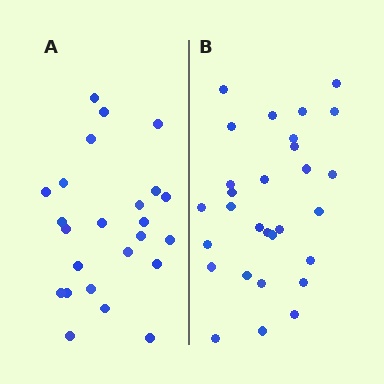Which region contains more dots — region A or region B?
Region B (the right region) has more dots.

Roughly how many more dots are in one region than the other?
Region B has about 5 more dots than region A.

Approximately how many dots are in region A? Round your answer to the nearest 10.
About 20 dots. (The exact count is 24, which rounds to 20.)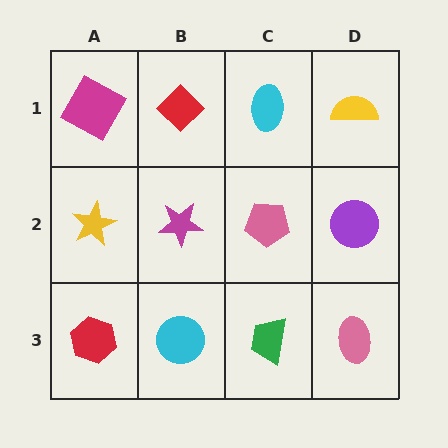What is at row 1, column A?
A magenta square.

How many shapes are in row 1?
4 shapes.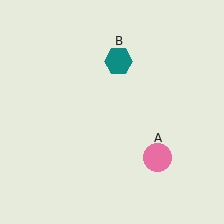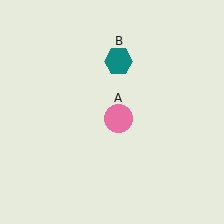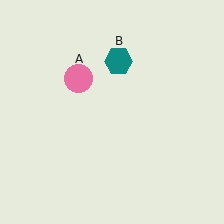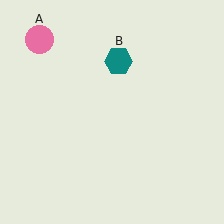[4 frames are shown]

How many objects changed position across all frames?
1 object changed position: pink circle (object A).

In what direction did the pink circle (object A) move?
The pink circle (object A) moved up and to the left.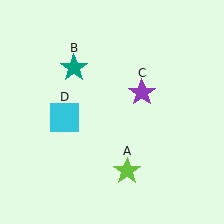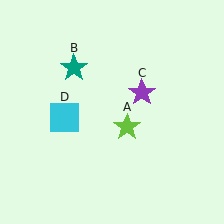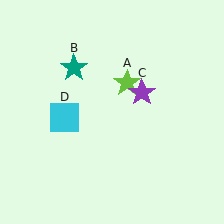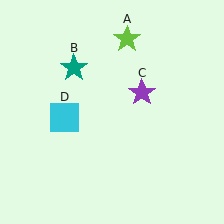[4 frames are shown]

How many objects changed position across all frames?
1 object changed position: lime star (object A).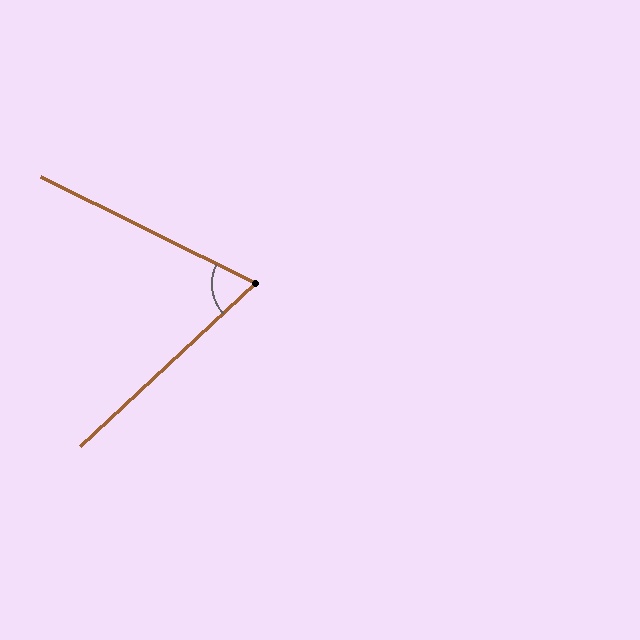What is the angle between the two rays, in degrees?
Approximately 69 degrees.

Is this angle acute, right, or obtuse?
It is acute.